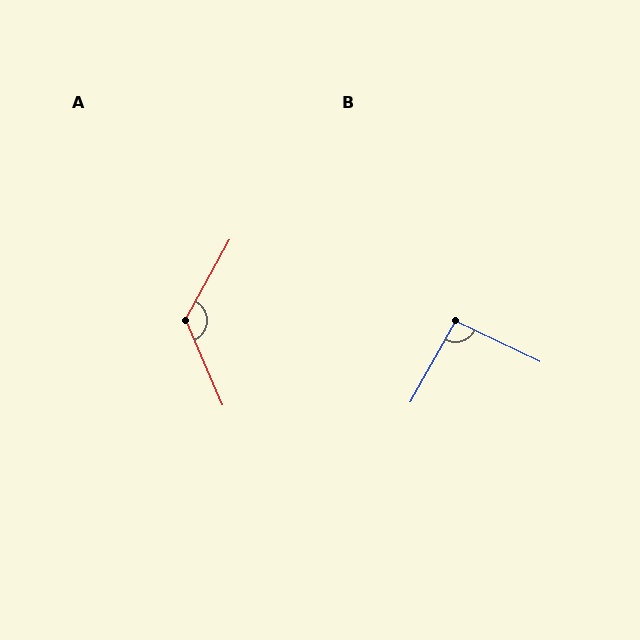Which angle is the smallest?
B, at approximately 93 degrees.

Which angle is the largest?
A, at approximately 127 degrees.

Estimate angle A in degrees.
Approximately 127 degrees.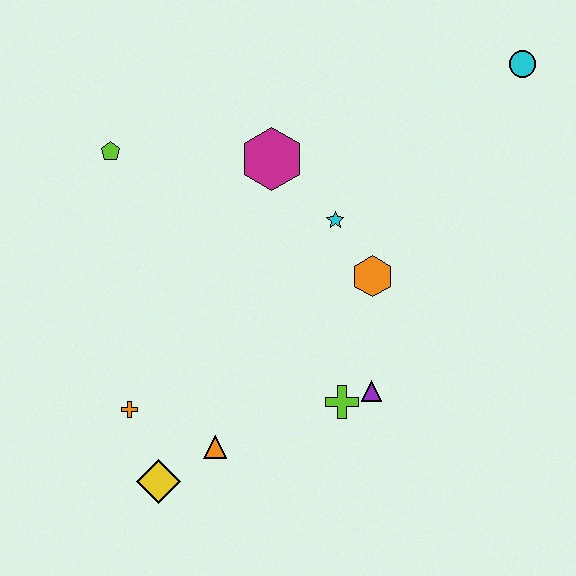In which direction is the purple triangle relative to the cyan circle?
The purple triangle is below the cyan circle.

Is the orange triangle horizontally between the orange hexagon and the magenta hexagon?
No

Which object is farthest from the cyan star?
The yellow diamond is farthest from the cyan star.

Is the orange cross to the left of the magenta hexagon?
Yes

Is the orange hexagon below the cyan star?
Yes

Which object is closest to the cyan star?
The orange hexagon is closest to the cyan star.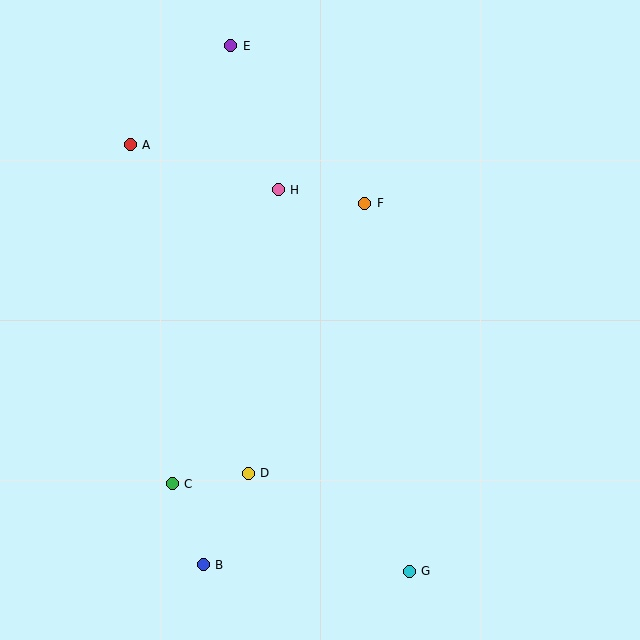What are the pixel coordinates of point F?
Point F is at (365, 203).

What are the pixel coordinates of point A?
Point A is at (130, 145).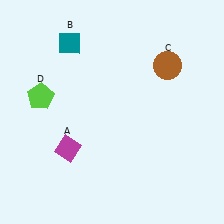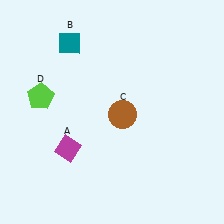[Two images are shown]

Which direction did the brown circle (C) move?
The brown circle (C) moved down.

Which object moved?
The brown circle (C) moved down.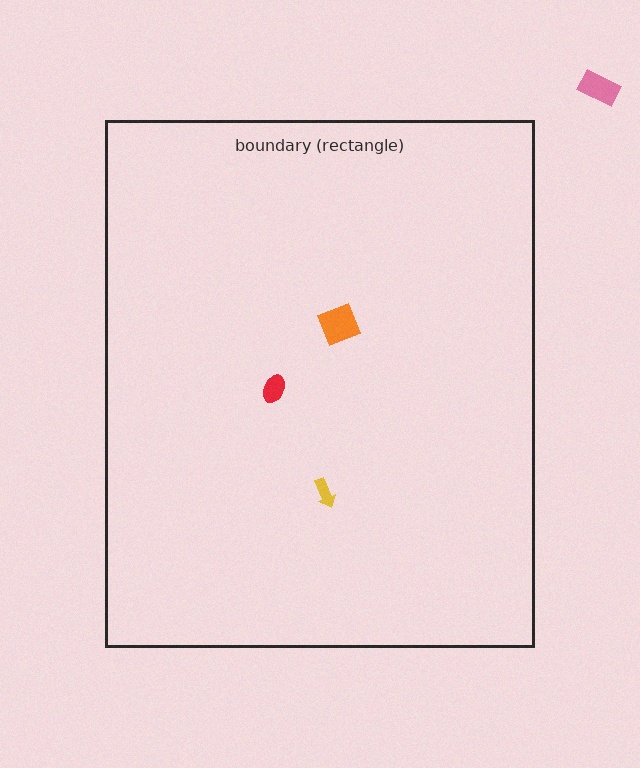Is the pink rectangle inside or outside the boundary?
Outside.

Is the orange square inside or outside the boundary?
Inside.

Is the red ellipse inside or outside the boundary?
Inside.